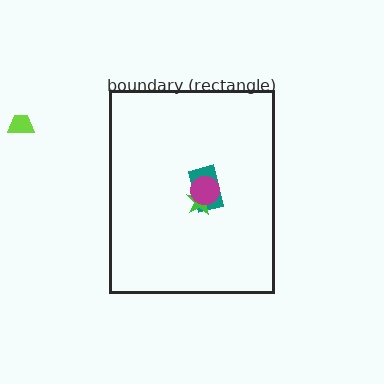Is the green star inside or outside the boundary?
Inside.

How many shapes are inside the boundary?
3 inside, 1 outside.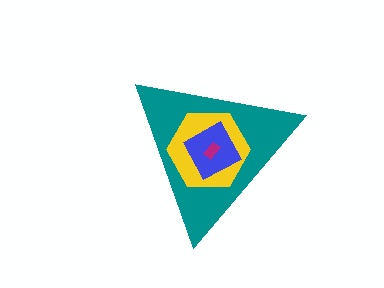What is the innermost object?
The magenta rectangle.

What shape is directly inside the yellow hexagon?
The blue diamond.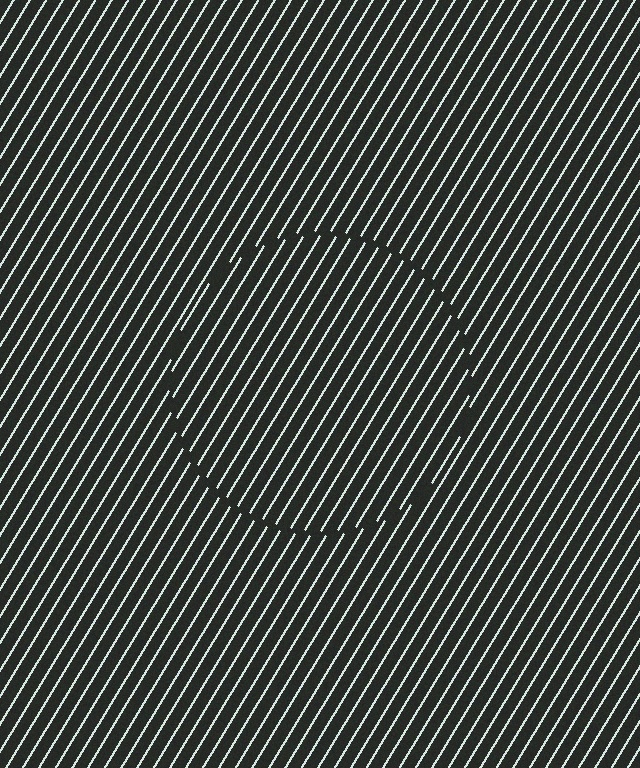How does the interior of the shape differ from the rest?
The interior of the shape contains the same grating, shifted by half a period — the contour is defined by the phase discontinuity where line-ends from the inner and outer gratings abut.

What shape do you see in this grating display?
An illusory circle. The interior of the shape contains the same grating, shifted by half a period — the contour is defined by the phase discontinuity where line-ends from the inner and outer gratings abut.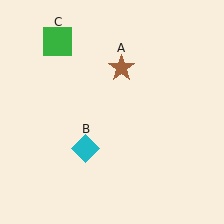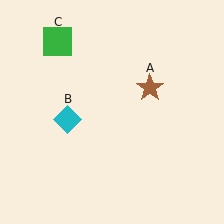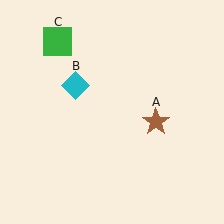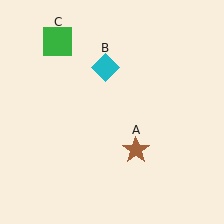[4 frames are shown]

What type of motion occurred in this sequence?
The brown star (object A), cyan diamond (object B) rotated clockwise around the center of the scene.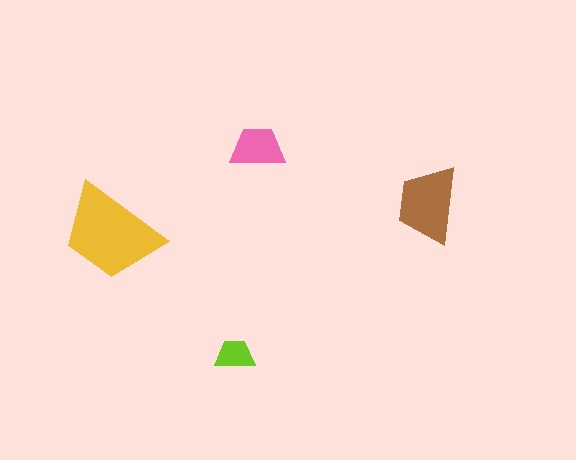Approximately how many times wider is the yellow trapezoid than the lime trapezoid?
About 2.5 times wider.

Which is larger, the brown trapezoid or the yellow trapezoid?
The yellow one.